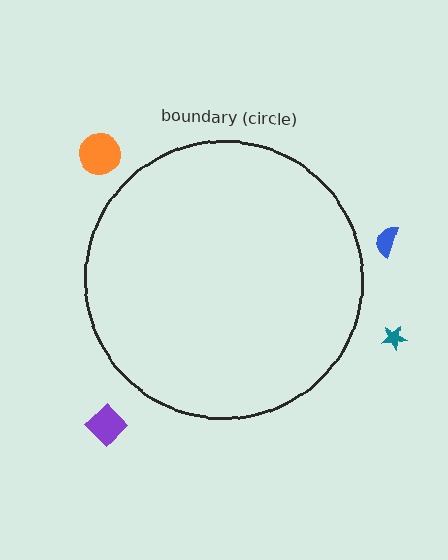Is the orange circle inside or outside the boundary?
Outside.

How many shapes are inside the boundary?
0 inside, 4 outside.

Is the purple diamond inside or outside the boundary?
Outside.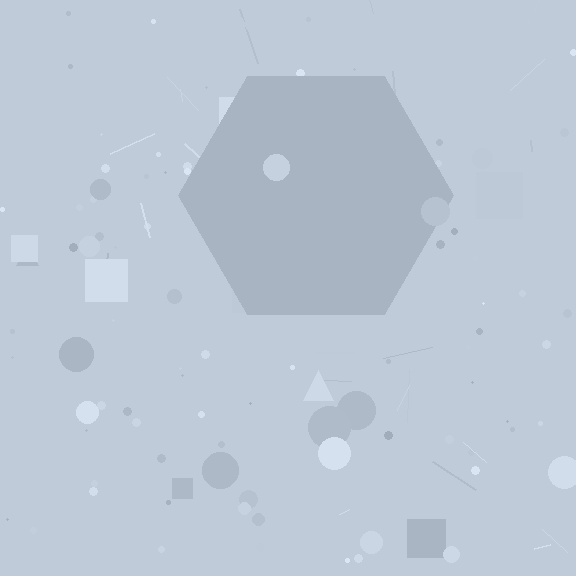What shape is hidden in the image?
A hexagon is hidden in the image.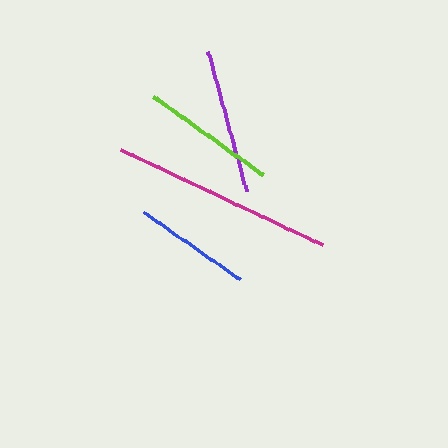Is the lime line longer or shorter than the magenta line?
The magenta line is longer than the lime line.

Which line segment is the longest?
The magenta line is the longest at approximately 223 pixels.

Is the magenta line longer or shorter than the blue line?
The magenta line is longer than the blue line.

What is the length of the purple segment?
The purple segment is approximately 145 pixels long.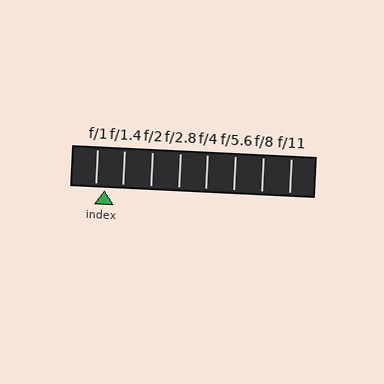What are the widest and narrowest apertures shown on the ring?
The widest aperture shown is f/1 and the narrowest is f/11.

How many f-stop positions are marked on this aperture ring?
There are 8 f-stop positions marked.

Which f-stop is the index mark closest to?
The index mark is closest to f/1.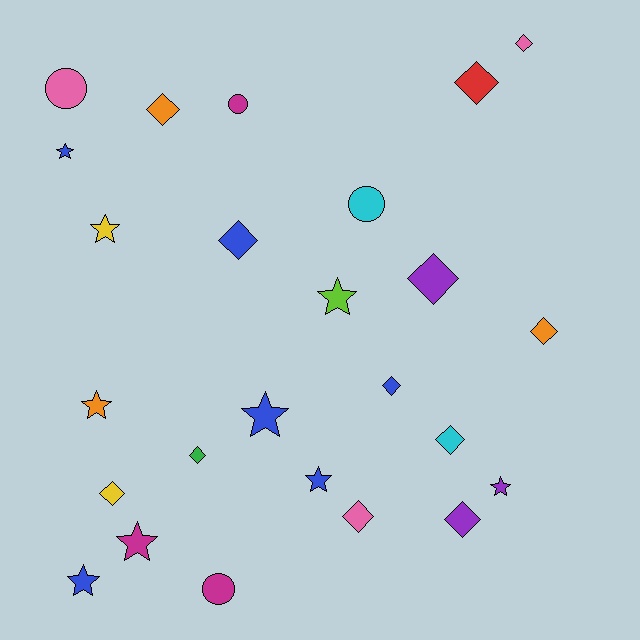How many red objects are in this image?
There is 1 red object.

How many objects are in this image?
There are 25 objects.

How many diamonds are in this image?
There are 12 diamonds.